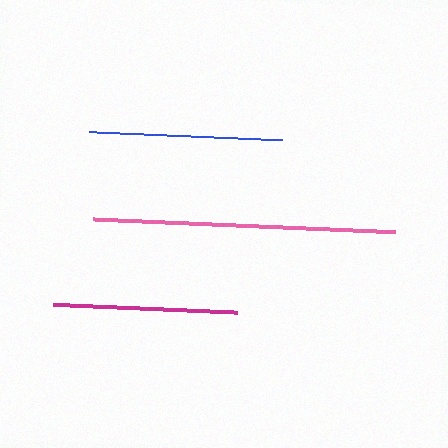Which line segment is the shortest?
The magenta line is the shortest at approximately 184 pixels.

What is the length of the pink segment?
The pink segment is approximately 302 pixels long.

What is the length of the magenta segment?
The magenta segment is approximately 184 pixels long.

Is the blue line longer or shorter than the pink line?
The pink line is longer than the blue line.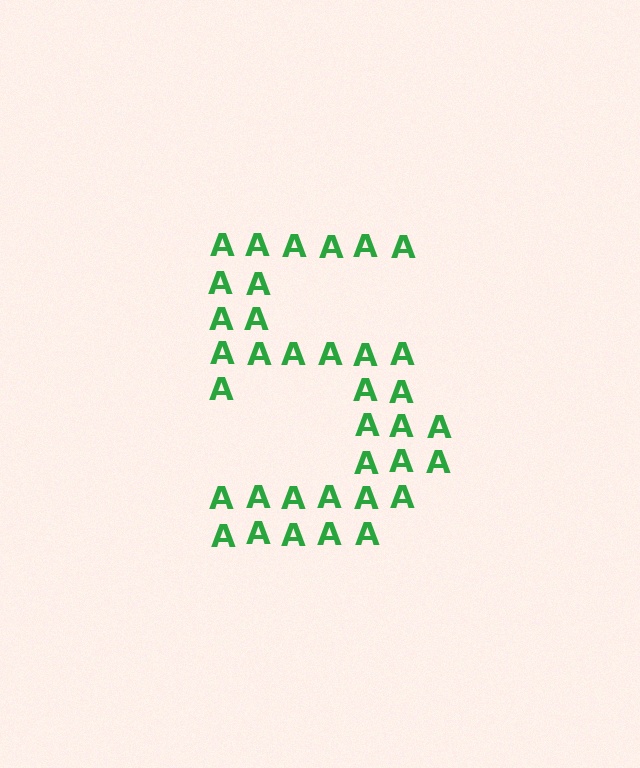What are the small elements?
The small elements are letter A's.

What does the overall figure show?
The overall figure shows the digit 5.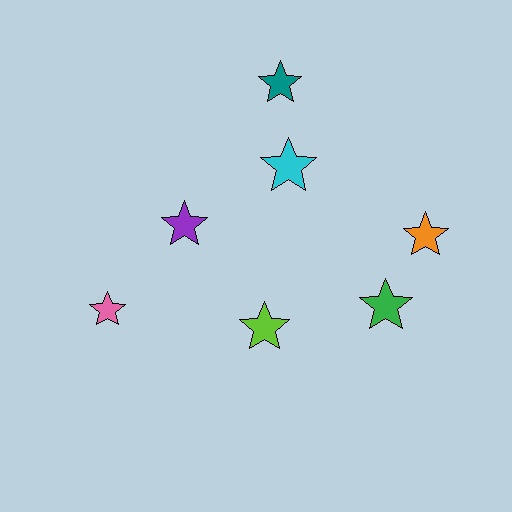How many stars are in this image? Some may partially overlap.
There are 7 stars.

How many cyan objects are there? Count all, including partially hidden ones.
There is 1 cyan object.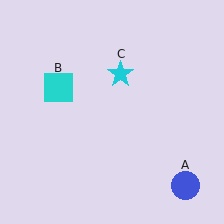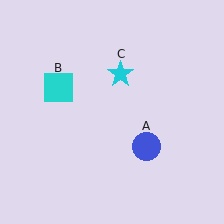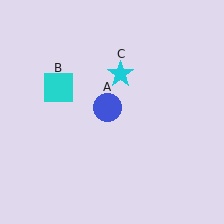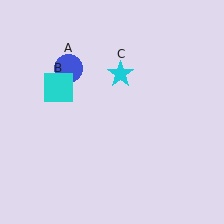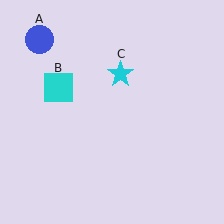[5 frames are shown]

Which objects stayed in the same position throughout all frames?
Cyan square (object B) and cyan star (object C) remained stationary.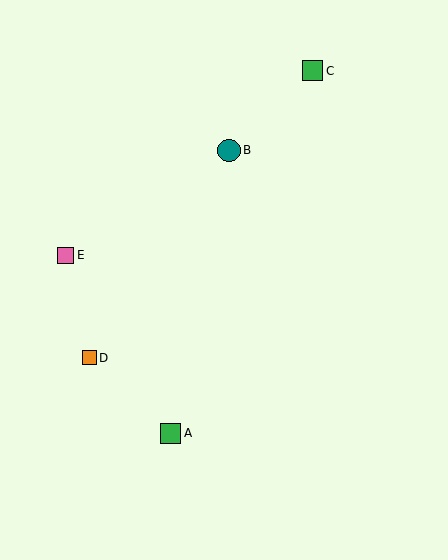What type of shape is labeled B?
Shape B is a teal circle.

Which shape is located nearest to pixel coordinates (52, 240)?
The pink square (labeled E) at (66, 255) is nearest to that location.